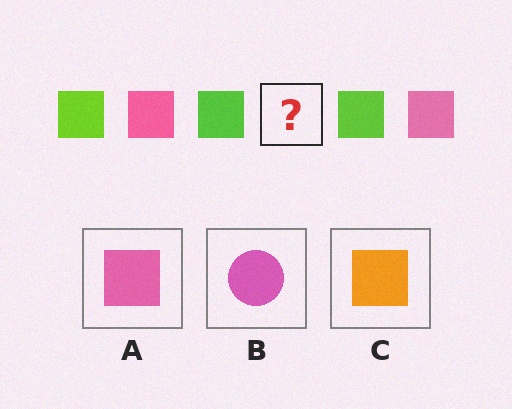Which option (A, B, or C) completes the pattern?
A.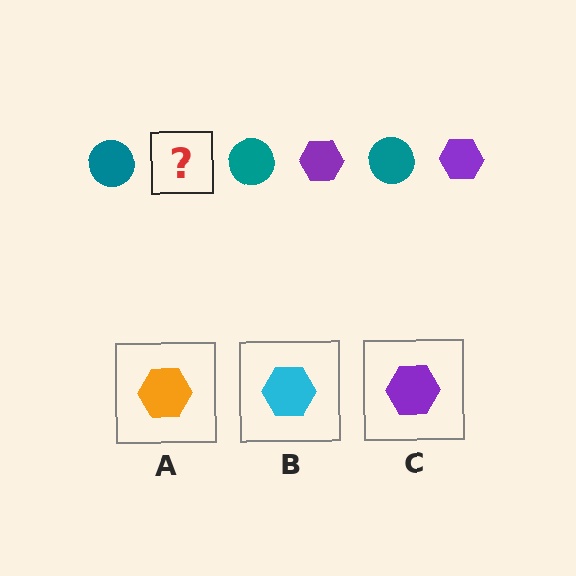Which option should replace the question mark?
Option C.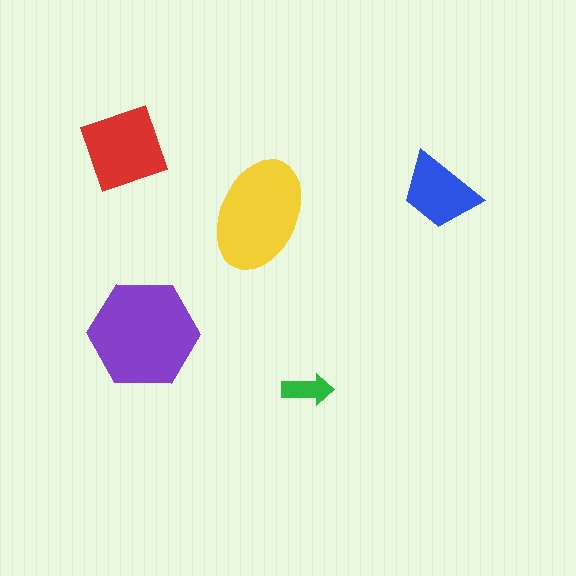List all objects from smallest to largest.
The green arrow, the blue trapezoid, the red diamond, the yellow ellipse, the purple hexagon.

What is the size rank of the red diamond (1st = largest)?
3rd.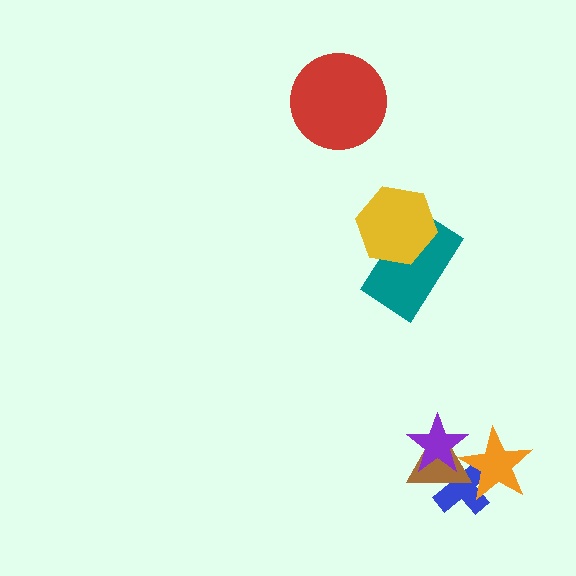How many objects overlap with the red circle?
0 objects overlap with the red circle.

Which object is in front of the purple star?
The orange star is in front of the purple star.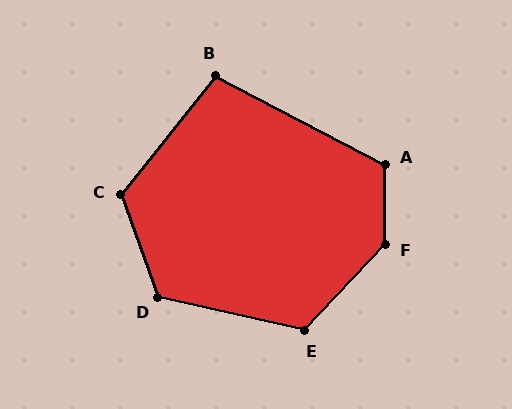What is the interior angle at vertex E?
Approximately 120 degrees (obtuse).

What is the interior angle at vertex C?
Approximately 122 degrees (obtuse).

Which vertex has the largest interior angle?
F, at approximately 137 degrees.